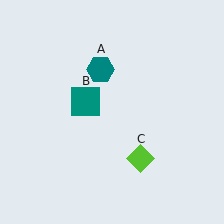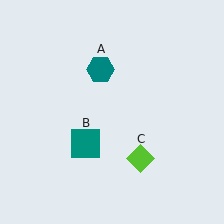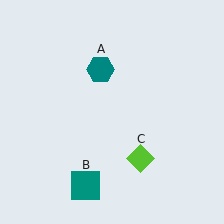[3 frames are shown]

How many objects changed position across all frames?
1 object changed position: teal square (object B).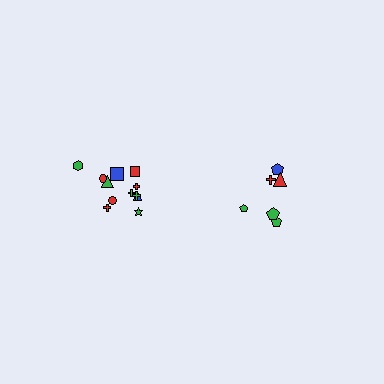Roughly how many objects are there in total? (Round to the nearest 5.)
Roughly 20 objects in total.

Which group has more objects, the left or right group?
The left group.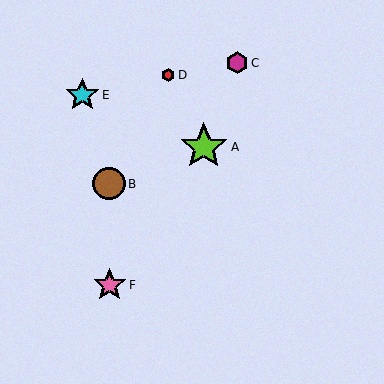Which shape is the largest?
The lime star (labeled A) is the largest.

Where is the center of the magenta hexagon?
The center of the magenta hexagon is at (237, 63).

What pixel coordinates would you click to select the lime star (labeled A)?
Click at (204, 147) to select the lime star A.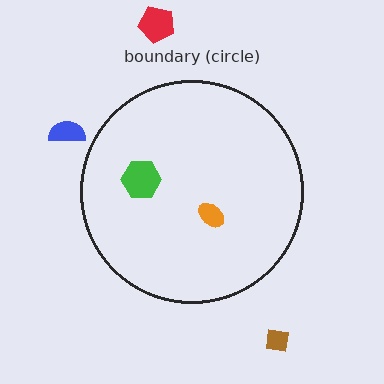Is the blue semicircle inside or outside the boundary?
Outside.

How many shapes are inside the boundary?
2 inside, 3 outside.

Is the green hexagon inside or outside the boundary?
Inside.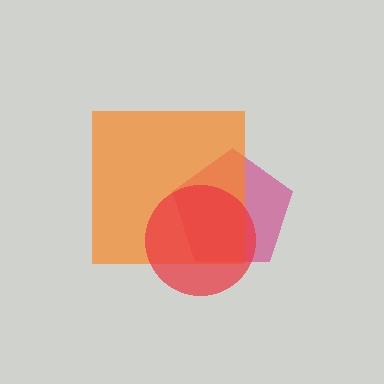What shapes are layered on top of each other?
The layered shapes are: a magenta pentagon, an orange square, a red circle.